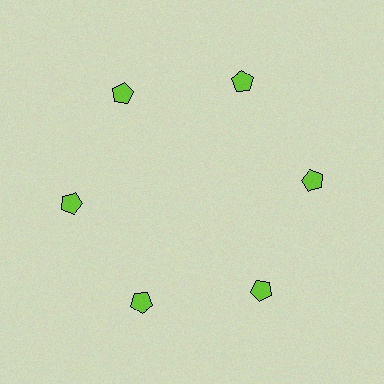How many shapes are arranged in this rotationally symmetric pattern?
There are 6 shapes, arranged in 6 groups of 1.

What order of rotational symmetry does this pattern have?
This pattern has 6-fold rotational symmetry.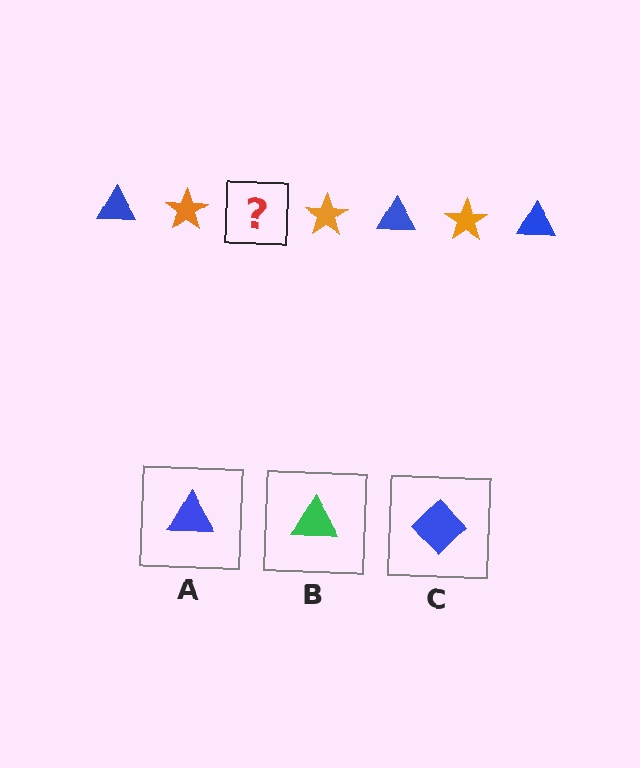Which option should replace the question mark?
Option A.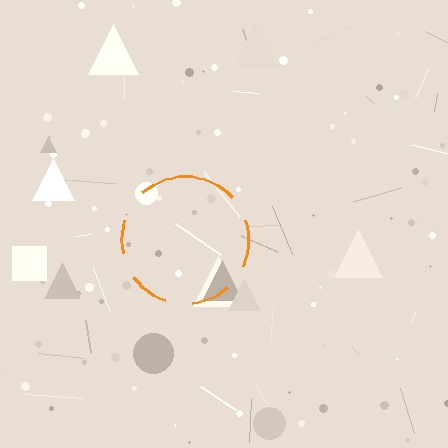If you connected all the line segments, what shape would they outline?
They would outline a circle.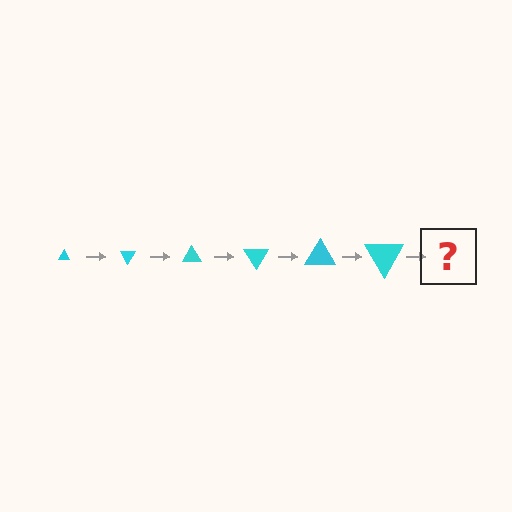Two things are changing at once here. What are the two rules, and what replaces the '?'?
The two rules are that the triangle grows larger each step and it rotates 60 degrees each step. The '?' should be a triangle, larger than the previous one and rotated 360 degrees from the start.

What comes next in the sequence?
The next element should be a triangle, larger than the previous one and rotated 360 degrees from the start.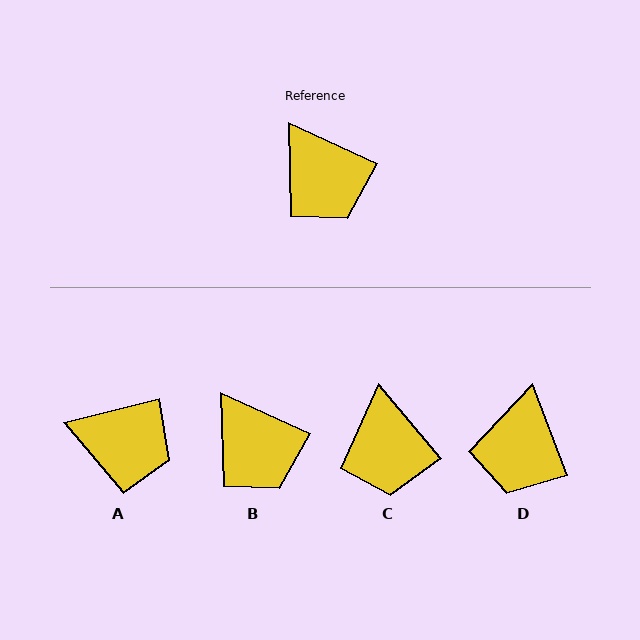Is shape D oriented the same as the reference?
No, it is off by about 45 degrees.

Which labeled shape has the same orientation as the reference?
B.